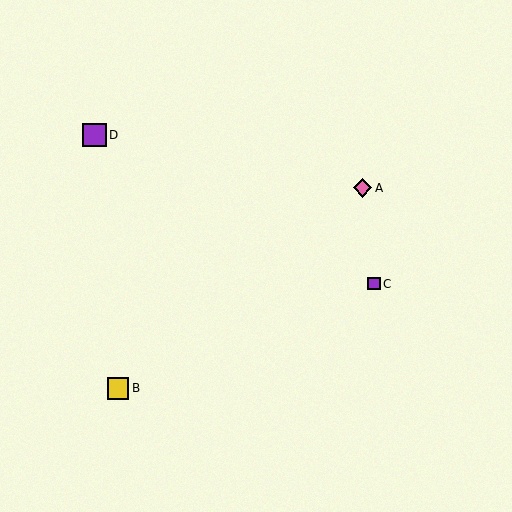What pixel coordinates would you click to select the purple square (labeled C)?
Click at (374, 284) to select the purple square C.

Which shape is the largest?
The purple square (labeled D) is the largest.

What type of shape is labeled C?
Shape C is a purple square.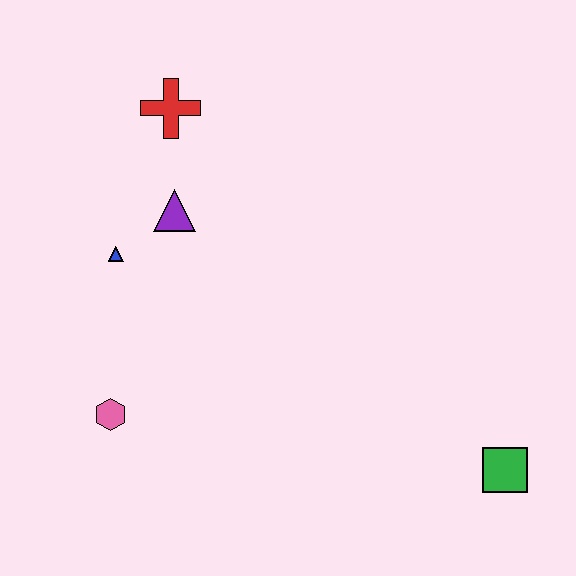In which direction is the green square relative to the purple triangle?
The green square is to the right of the purple triangle.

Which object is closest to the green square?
The pink hexagon is closest to the green square.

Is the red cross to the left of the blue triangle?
No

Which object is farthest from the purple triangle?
The green square is farthest from the purple triangle.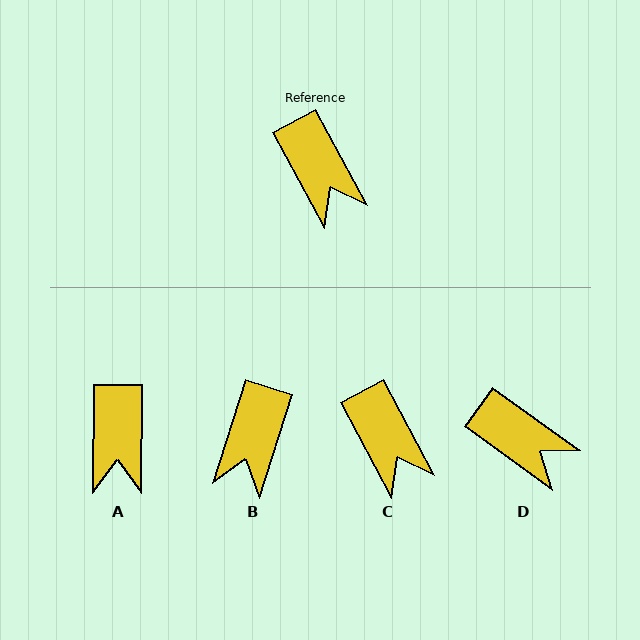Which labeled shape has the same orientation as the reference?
C.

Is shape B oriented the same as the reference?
No, it is off by about 46 degrees.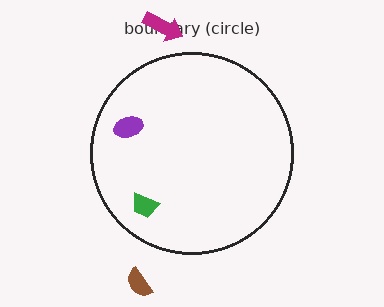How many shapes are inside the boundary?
2 inside, 2 outside.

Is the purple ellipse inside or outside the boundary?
Inside.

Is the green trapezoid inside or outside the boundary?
Inside.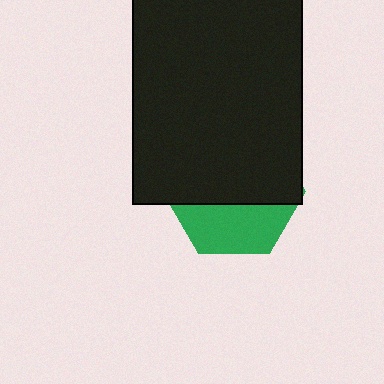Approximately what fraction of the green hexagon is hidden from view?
Roughly 64% of the green hexagon is hidden behind the black rectangle.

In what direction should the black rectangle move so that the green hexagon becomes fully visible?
The black rectangle should move up. That is the shortest direction to clear the overlap and leave the green hexagon fully visible.